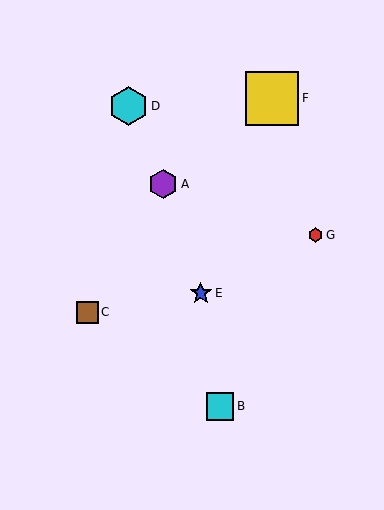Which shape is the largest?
The yellow square (labeled F) is the largest.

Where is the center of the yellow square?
The center of the yellow square is at (272, 98).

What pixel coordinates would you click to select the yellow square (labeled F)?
Click at (272, 98) to select the yellow square F.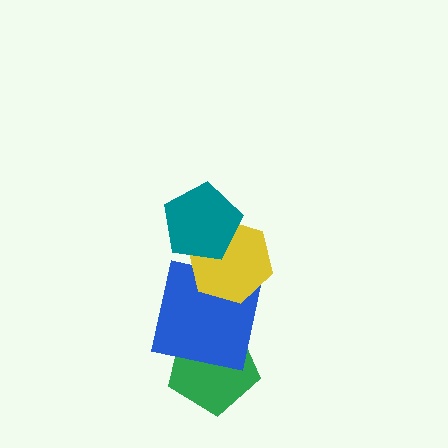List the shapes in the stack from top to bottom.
From top to bottom: the teal pentagon, the yellow hexagon, the blue square, the green pentagon.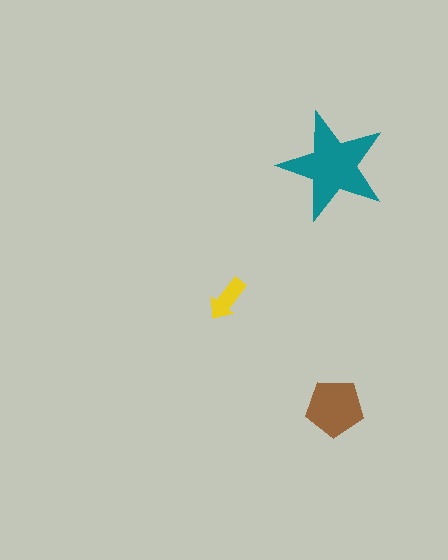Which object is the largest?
The teal star.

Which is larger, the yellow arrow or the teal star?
The teal star.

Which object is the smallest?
The yellow arrow.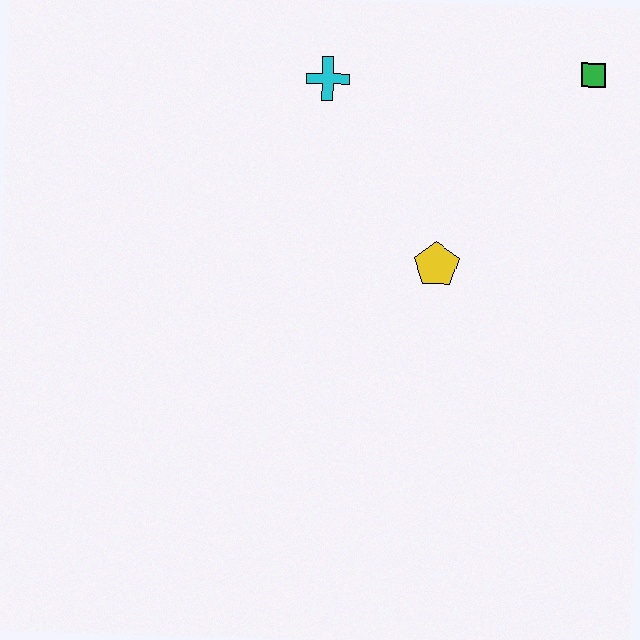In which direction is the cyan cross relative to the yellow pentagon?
The cyan cross is above the yellow pentagon.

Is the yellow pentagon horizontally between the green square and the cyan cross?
Yes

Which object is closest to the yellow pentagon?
The cyan cross is closest to the yellow pentagon.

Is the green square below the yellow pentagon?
No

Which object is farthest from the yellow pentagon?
The green square is farthest from the yellow pentagon.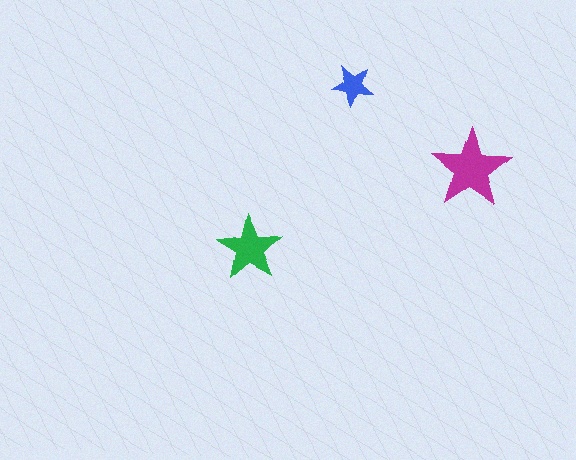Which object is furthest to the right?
The magenta star is rightmost.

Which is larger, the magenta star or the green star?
The magenta one.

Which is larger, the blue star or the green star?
The green one.